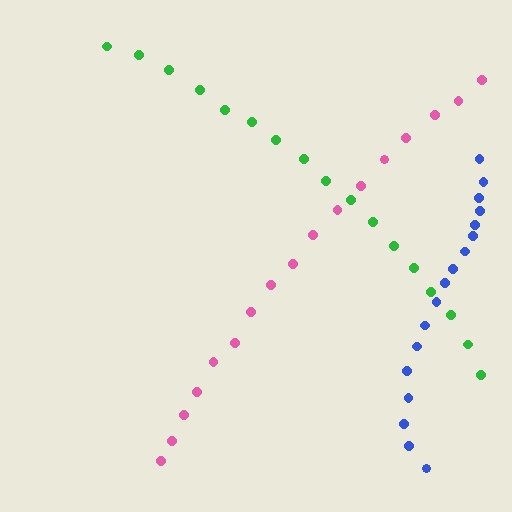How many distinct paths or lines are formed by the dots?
There are 3 distinct paths.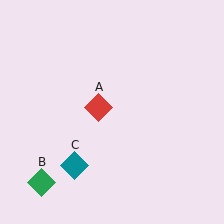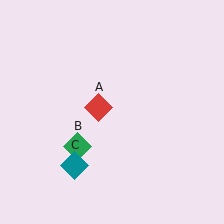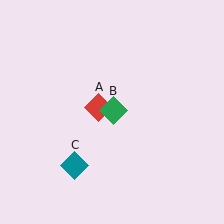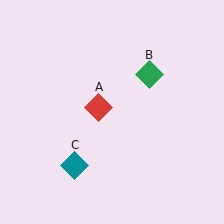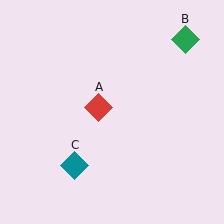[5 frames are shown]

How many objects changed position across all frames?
1 object changed position: green diamond (object B).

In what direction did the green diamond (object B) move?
The green diamond (object B) moved up and to the right.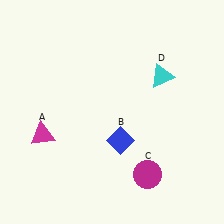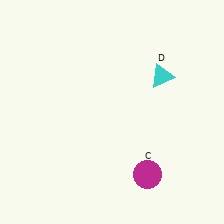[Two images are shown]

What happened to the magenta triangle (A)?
The magenta triangle (A) was removed in Image 2. It was in the bottom-left area of Image 1.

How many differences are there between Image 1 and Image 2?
There are 2 differences between the two images.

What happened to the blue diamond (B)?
The blue diamond (B) was removed in Image 2. It was in the bottom-right area of Image 1.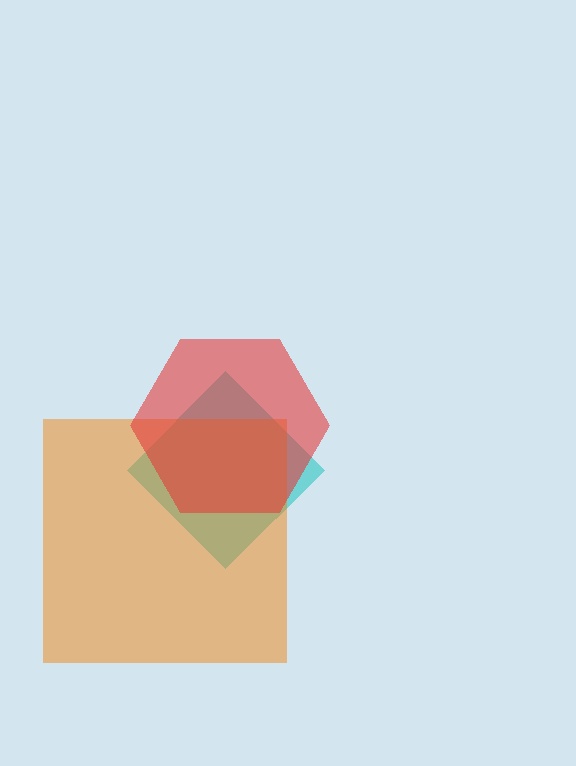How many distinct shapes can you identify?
There are 3 distinct shapes: a cyan diamond, an orange square, a red hexagon.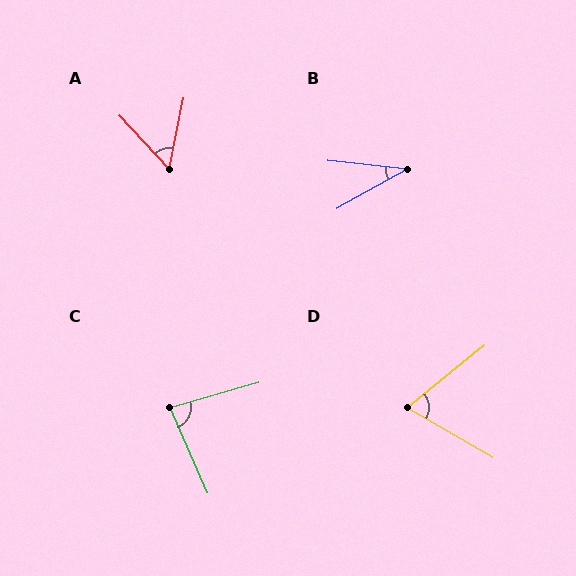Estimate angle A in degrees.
Approximately 54 degrees.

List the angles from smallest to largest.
B (35°), A (54°), D (69°), C (82°).